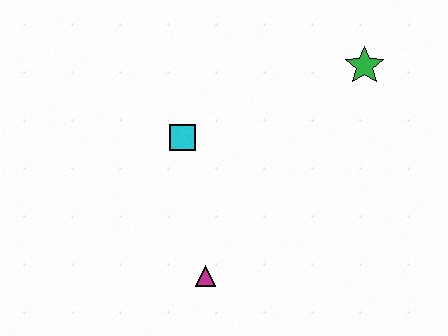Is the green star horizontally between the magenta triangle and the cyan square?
No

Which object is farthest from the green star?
The magenta triangle is farthest from the green star.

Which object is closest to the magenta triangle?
The cyan square is closest to the magenta triangle.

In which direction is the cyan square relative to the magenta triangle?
The cyan square is above the magenta triangle.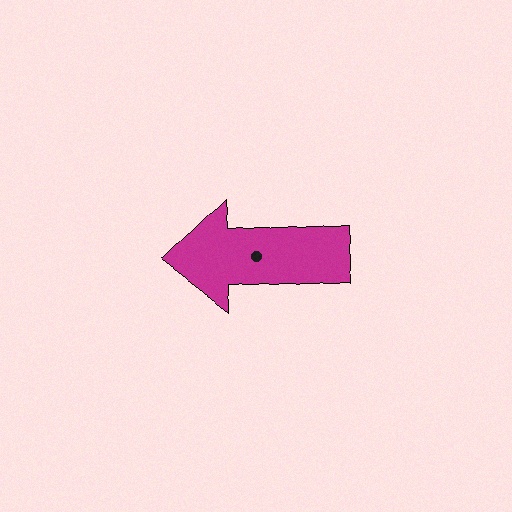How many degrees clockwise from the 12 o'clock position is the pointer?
Approximately 267 degrees.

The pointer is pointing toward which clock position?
Roughly 9 o'clock.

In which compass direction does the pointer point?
West.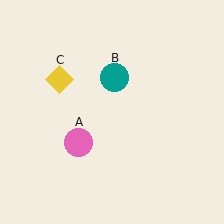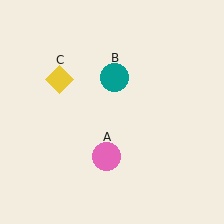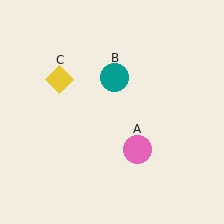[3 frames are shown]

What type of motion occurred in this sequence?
The pink circle (object A) rotated counterclockwise around the center of the scene.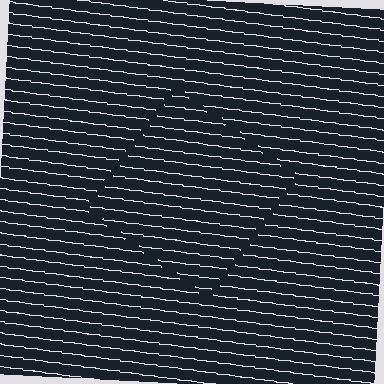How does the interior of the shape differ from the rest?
The interior of the shape contains the same grating, shifted by half a period — the contour is defined by the phase discontinuity where line-ends from the inner and outer gratings abut.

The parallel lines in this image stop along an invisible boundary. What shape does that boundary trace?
An illusory square. The interior of the shape contains the same grating, shifted by half a period — the contour is defined by the phase discontinuity where line-ends from the inner and outer gratings abut.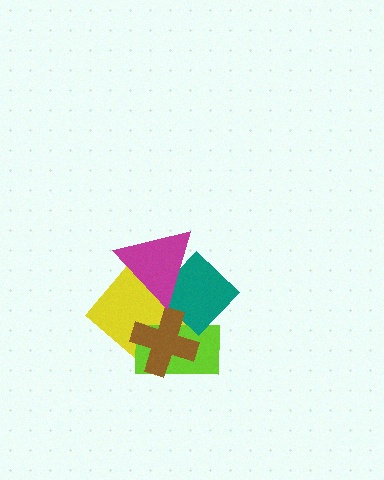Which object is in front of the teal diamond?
The magenta triangle is in front of the teal diamond.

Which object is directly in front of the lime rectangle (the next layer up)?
The teal diamond is directly in front of the lime rectangle.